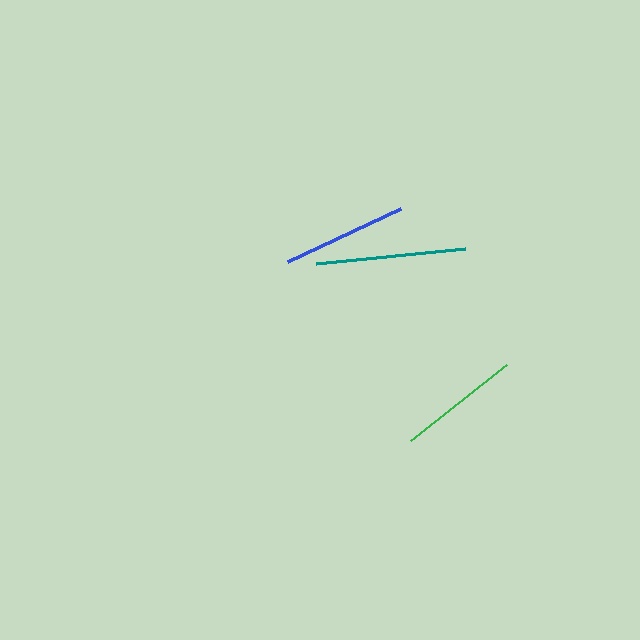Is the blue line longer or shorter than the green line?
The blue line is longer than the green line.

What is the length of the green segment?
The green segment is approximately 122 pixels long.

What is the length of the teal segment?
The teal segment is approximately 150 pixels long.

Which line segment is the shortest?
The green line is the shortest at approximately 122 pixels.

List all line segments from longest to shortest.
From longest to shortest: teal, blue, green.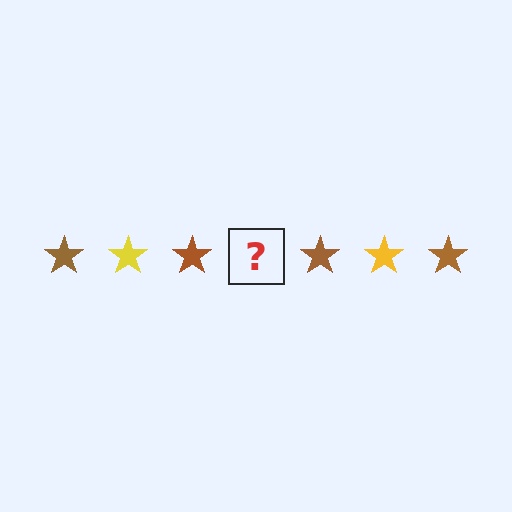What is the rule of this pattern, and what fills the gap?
The rule is that the pattern cycles through brown, yellow stars. The gap should be filled with a yellow star.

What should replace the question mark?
The question mark should be replaced with a yellow star.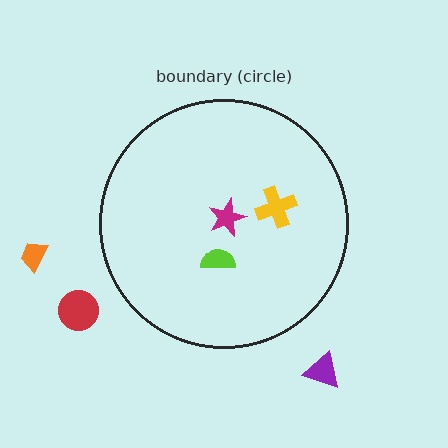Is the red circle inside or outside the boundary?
Outside.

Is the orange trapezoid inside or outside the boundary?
Outside.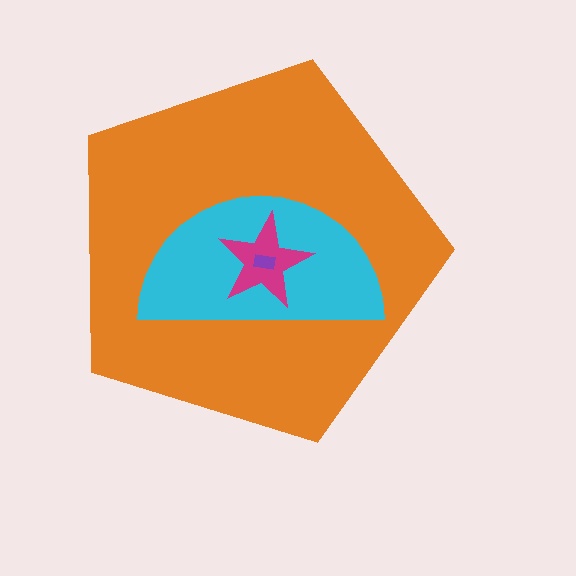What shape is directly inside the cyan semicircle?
The magenta star.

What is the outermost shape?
The orange pentagon.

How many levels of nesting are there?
4.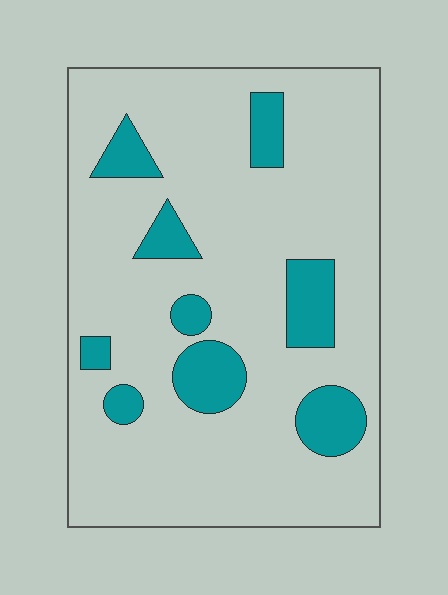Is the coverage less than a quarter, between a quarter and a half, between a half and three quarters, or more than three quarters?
Less than a quarter.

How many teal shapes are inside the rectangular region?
9.